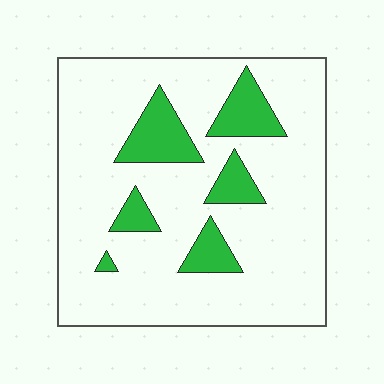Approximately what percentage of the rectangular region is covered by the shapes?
Approximately 15%.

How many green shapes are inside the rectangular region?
6.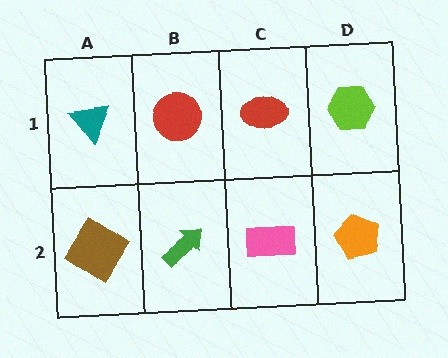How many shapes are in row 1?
4 shapes.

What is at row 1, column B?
A red circle.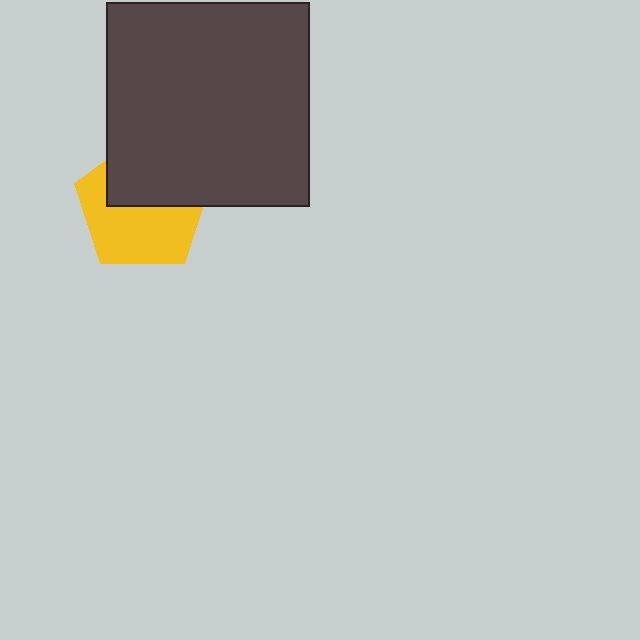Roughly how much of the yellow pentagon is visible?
About half of it is visible (roughly 55%).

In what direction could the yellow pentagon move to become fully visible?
The yellow pentagon could move down. That would shift it out from behind the dark gray square entirely.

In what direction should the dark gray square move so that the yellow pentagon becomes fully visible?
The dark gray square should move up. That is the shortest direction to clear the overlap and leave the yellow pentagon fully visible.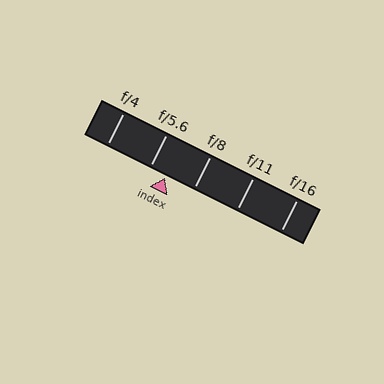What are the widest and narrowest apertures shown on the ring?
The widest aperture shown is f/4 and the narrowest is f/16.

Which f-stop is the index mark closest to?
The index mark is closest to f/5.6.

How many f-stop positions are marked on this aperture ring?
There are 5 f-stop positions marked.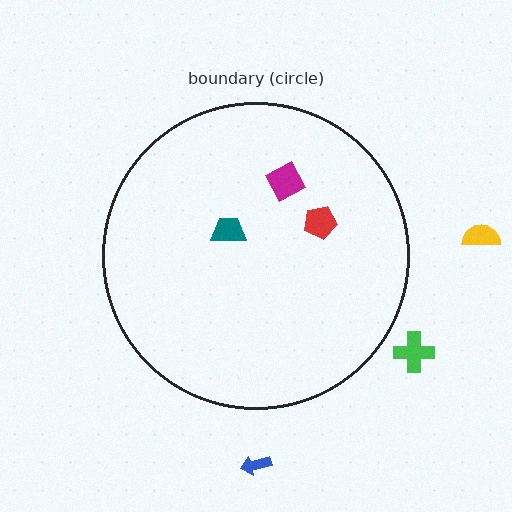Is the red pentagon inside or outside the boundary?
Inside.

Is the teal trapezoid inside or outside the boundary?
Inside.